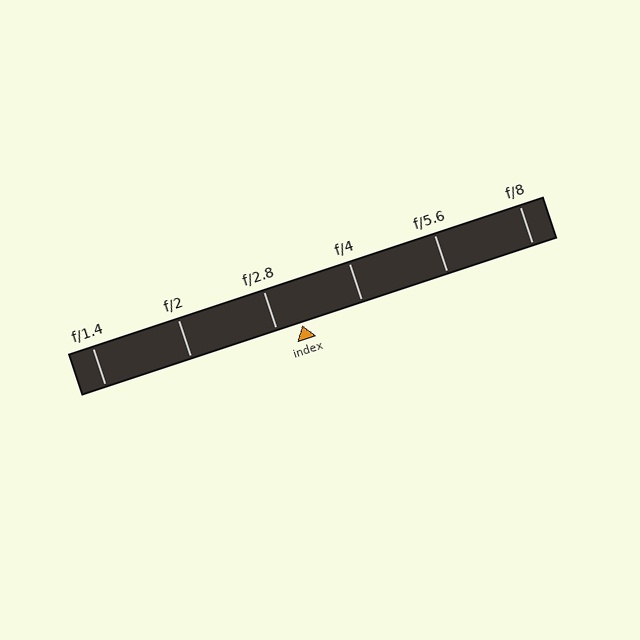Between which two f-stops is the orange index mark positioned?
The index mark is between f/2.8 and f/4.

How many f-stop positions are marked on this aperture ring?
There are 6 f-stop positions marked.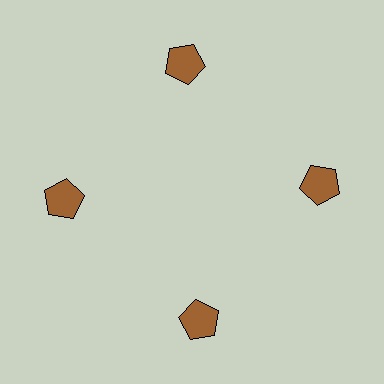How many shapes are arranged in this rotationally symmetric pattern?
There are 4 shapes, arranged in 4 groups of 1.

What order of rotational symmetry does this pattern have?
This pattern has 4-fold rotational symmetry.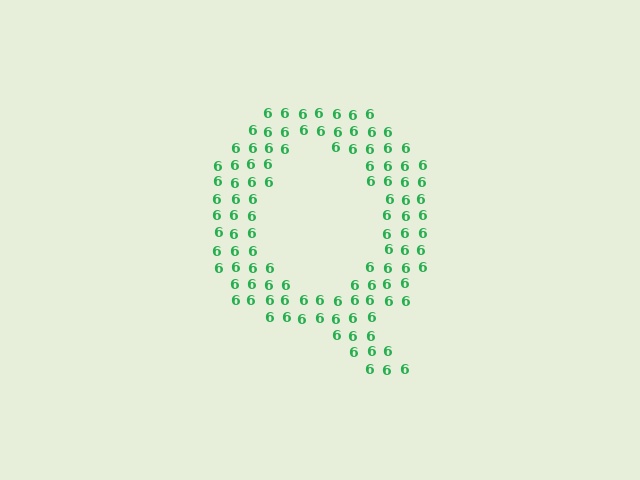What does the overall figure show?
The overall figure shows the letter Q.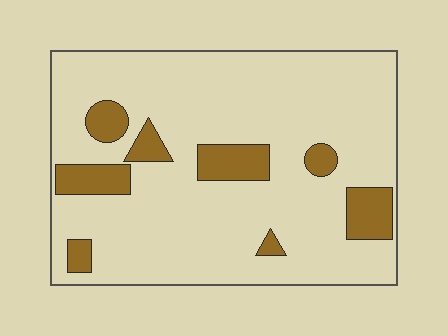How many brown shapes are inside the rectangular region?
8.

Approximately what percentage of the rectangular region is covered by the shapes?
Approximately 15%.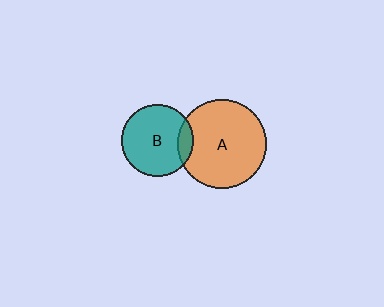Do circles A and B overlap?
Yes.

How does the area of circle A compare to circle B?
Approximately 1.5 times.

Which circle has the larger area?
Circle A (orange).